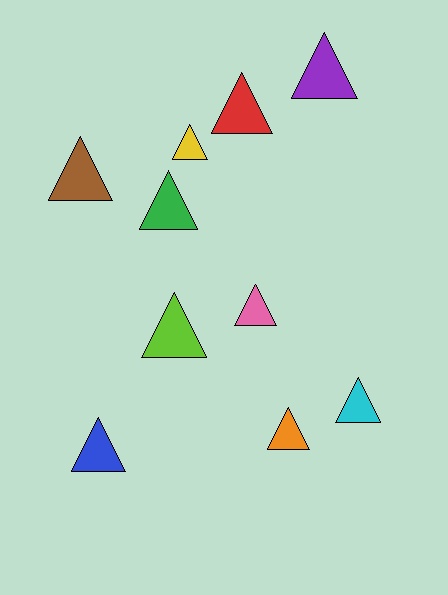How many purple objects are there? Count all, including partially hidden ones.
There is 1 purple object.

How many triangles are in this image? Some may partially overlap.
There are 10 triangles.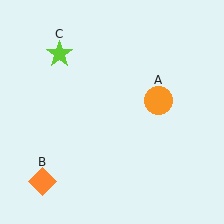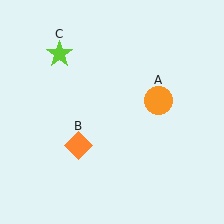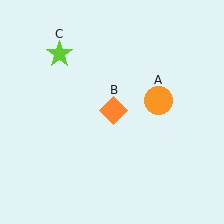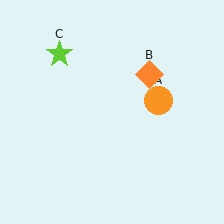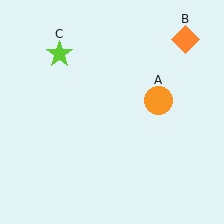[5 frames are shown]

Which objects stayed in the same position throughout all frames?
Orange circle (object A) and lime star (object C) remained stationary.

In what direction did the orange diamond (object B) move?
The orange diamond (object B) moved up and to the right.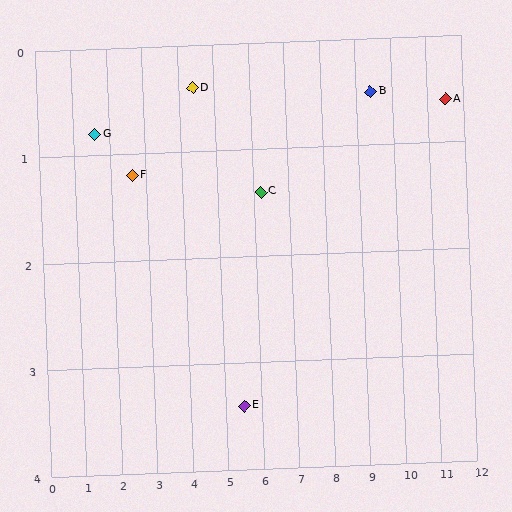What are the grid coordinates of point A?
Point A is at approximately (11.5, 0.6).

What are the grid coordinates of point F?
Point F is at approximately (2.6, 1.2).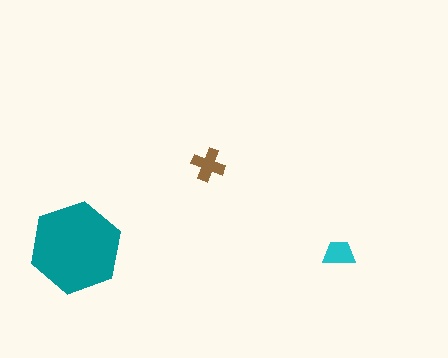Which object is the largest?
The teal hexagon.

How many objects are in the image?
There are 3 objects in the image.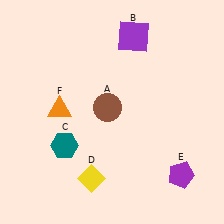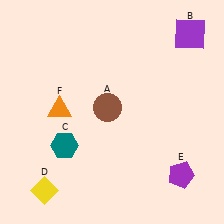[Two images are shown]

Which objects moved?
The objects that moved are: the purple square (B), the yellow diamond (D).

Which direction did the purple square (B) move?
The purple square (B) moved right.